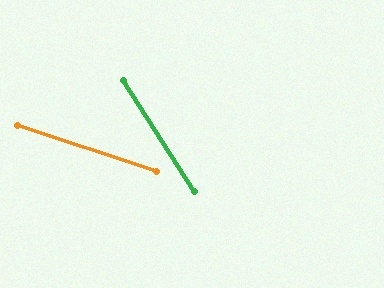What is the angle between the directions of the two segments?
Approximately 39 degrees.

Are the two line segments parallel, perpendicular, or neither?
Neither parallel nor perpendicular — they differ by about 39°.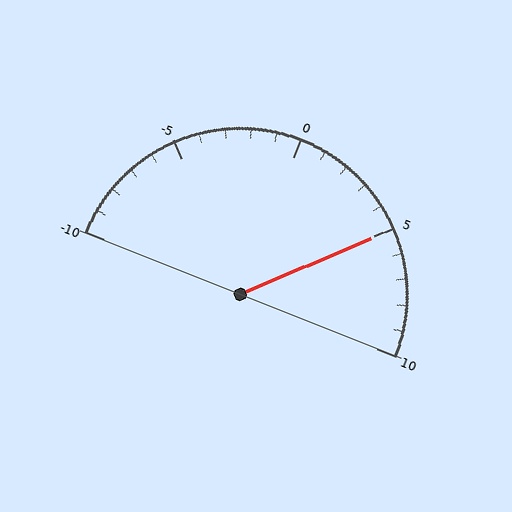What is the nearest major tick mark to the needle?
The nearest major tick mark is 5.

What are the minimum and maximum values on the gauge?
The gauge ranges from -10 to 10.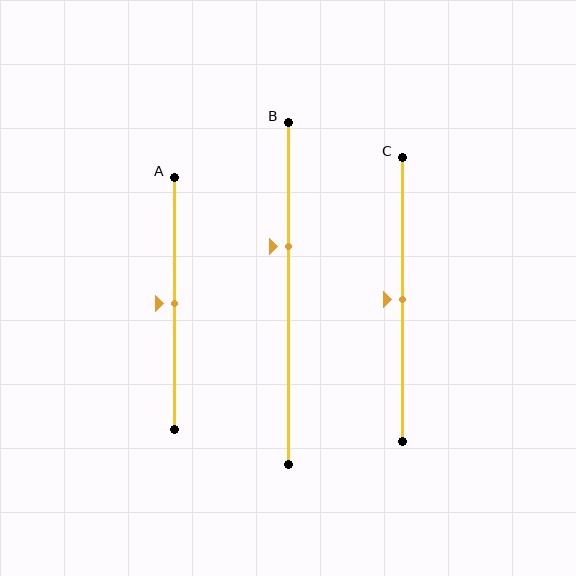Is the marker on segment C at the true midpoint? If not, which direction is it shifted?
Yes, the marker on segment C is at the true midpoint.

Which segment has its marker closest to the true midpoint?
Segment A has its marker closest to the true midpoint.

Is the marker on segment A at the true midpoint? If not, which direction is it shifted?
Yes, the marker on segment A is at the true midpoint.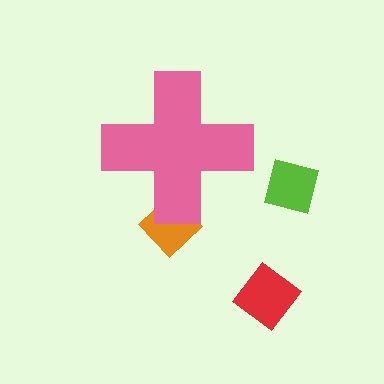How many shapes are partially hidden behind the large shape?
1 shape is partially hidden.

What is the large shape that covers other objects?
A pink cross.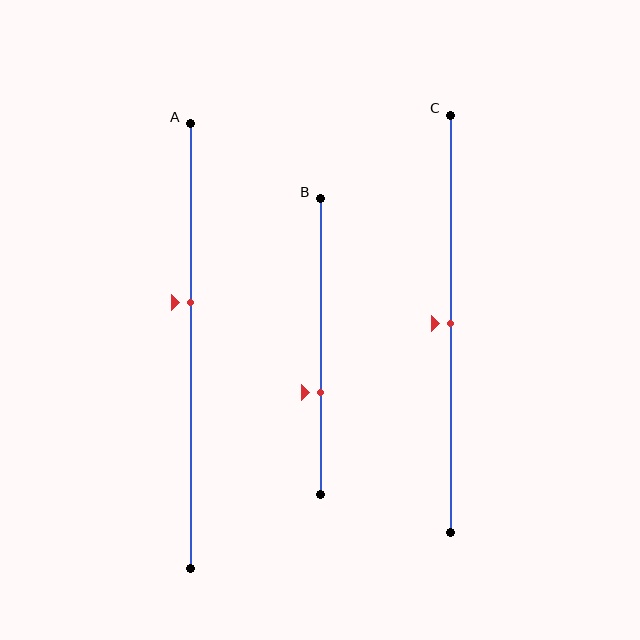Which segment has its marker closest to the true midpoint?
Segment C has its marker closest to the true midpoint.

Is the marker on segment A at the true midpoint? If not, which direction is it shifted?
No, the marker on segment A is shifted upward by about 10% of the segment length.